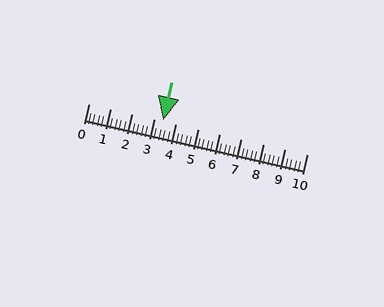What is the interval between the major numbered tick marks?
The major tick marks are spaced 1 units apart.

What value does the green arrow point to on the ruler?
The green arrow points to approximately 3.4.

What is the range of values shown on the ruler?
The ruler shows values from 0 to 10.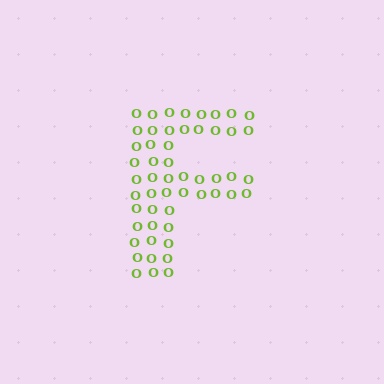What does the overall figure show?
The overall figure shows the letter F.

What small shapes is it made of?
It is made of small letter O's.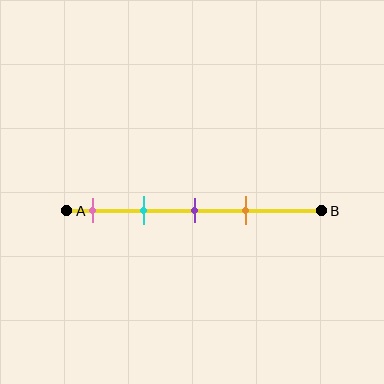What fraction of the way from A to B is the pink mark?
The pink mark is approximately 10% (0.1) of the way from A to B.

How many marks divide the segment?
There are 4 marks dividing the segment.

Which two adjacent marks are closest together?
The purple and orange marks are the closest adjacent pair.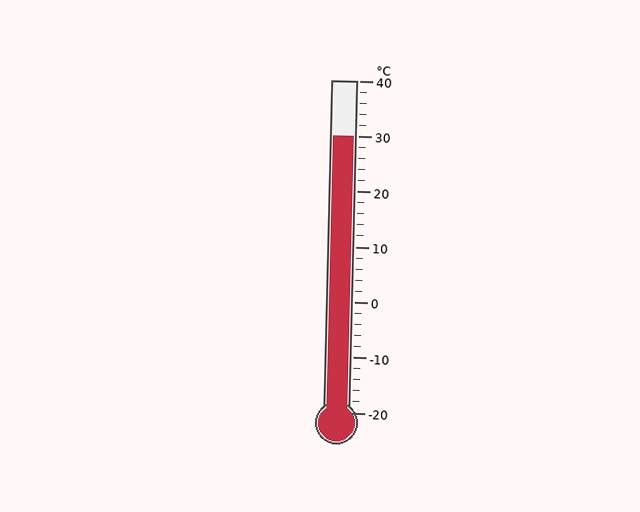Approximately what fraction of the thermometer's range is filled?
The thermometer is filled to approximately 85% of its range.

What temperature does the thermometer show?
The thermometer shows approximately 30°C.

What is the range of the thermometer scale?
The thermometer scale ranges from -20°C to 40°C.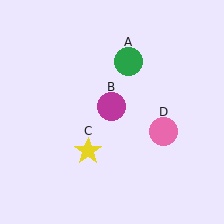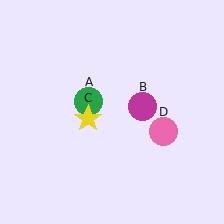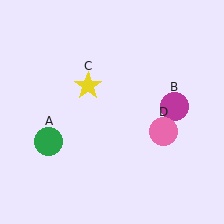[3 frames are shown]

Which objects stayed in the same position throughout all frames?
Pink circle (object D) remained stationary.